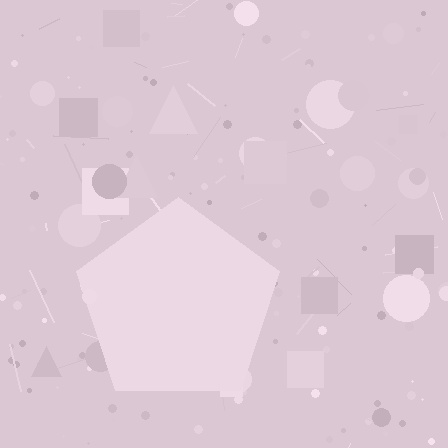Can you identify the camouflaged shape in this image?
The camouflaged shape is a pentagon.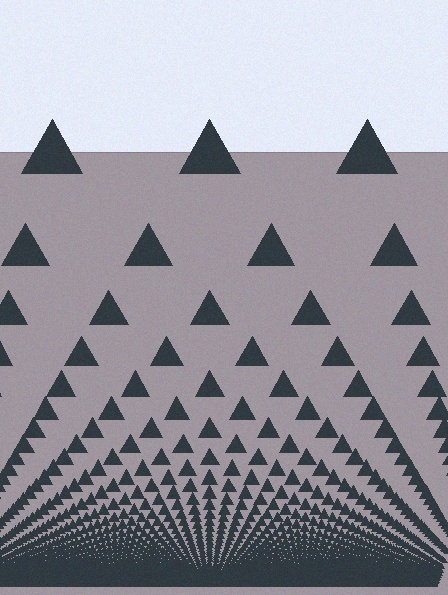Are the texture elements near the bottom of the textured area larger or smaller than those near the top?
Smaller. The gradient is inverted — elements near the bottom are smaller and denser.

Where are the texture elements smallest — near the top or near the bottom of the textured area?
Near the bottom.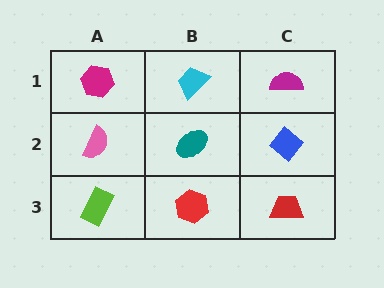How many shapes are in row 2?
3 shapes.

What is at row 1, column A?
A magenta hexagon.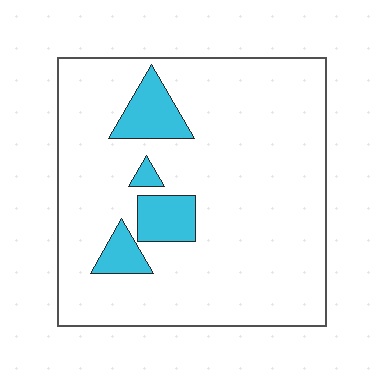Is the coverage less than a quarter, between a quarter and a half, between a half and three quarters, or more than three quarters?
Less than a quarter.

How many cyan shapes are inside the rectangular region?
4.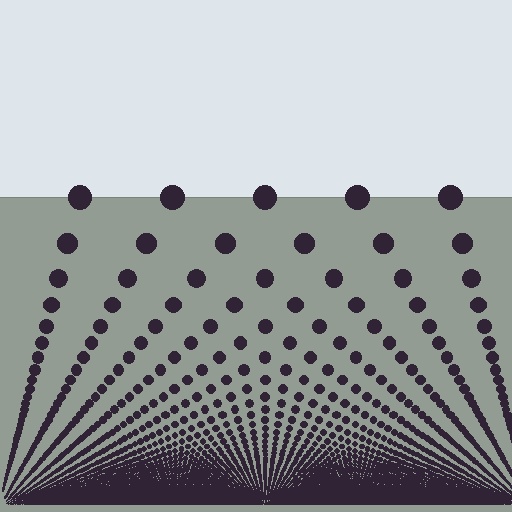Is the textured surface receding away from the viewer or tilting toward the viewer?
The surface appears to tilt toward the viewer. Texture elements get larger and sparser toward the top.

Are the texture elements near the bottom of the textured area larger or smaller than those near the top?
Smaller. The gradient is inverted — elements near the bottom are smaller and denser.